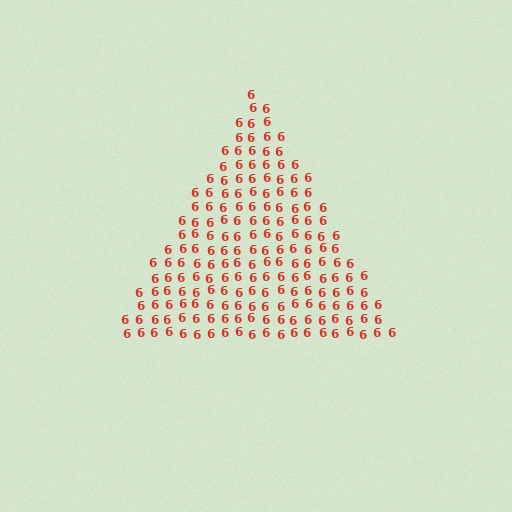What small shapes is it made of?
It is made of small digit 6's.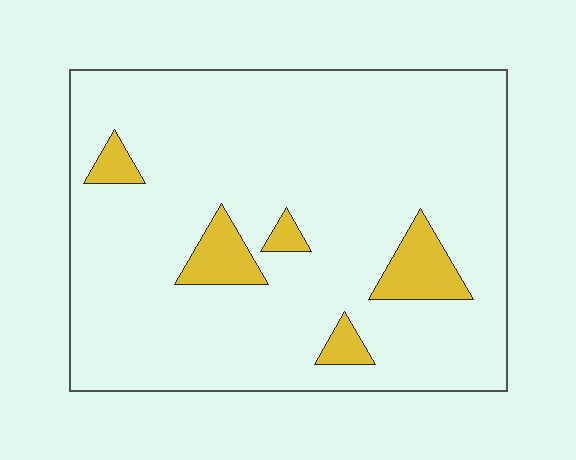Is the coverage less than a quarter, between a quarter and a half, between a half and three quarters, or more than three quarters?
Less than a quarter.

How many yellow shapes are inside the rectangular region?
5.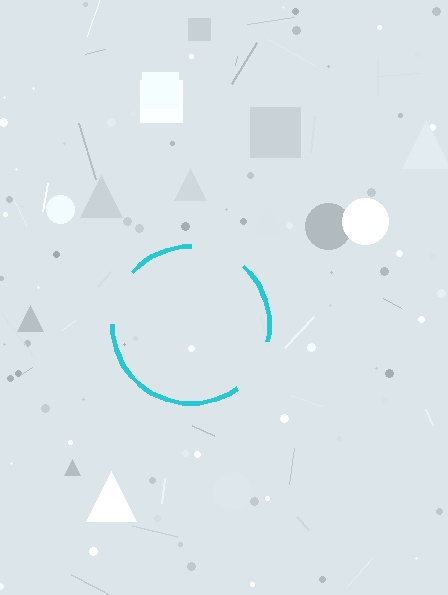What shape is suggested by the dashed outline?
The dashed outline suggests a circle.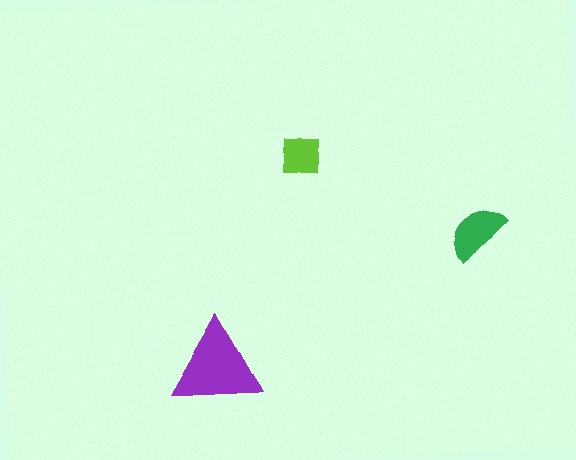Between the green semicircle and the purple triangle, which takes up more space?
The purple triangle.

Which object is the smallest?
The lime square.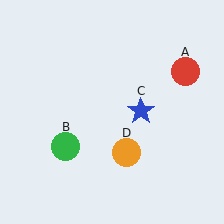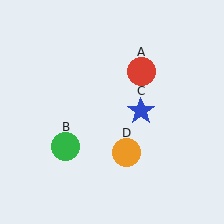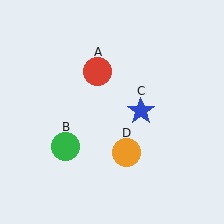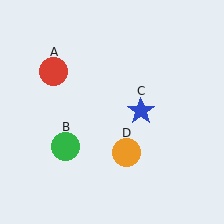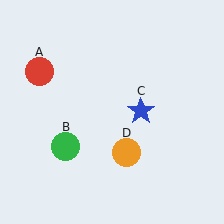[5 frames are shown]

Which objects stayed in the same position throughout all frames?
Green circle (object B) and blue star (object C) and orange circle (object D) remained stationary.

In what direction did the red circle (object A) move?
The red circle (object A) moved left.